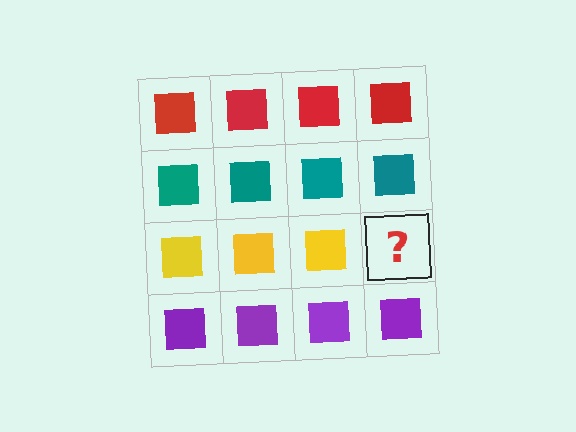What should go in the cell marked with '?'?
The missing cell should contain a yellow square.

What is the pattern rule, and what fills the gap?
The rule is that each row has a consistent color. The gap should be filled with a yellow square.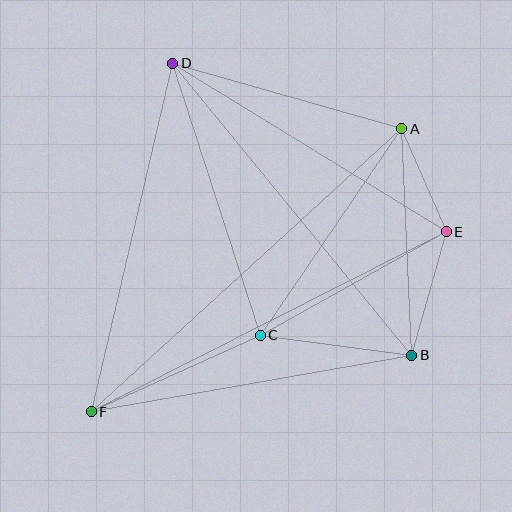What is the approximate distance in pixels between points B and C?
The distance between B and C is approximately 153 pixels.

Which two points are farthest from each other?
Points A and F are farthest from each other.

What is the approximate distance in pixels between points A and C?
The distance between A and C is approximately 251 pixels.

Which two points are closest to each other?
Points A and E are closest to each other.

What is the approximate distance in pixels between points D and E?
The distance between D and E is approximately 322 pixels.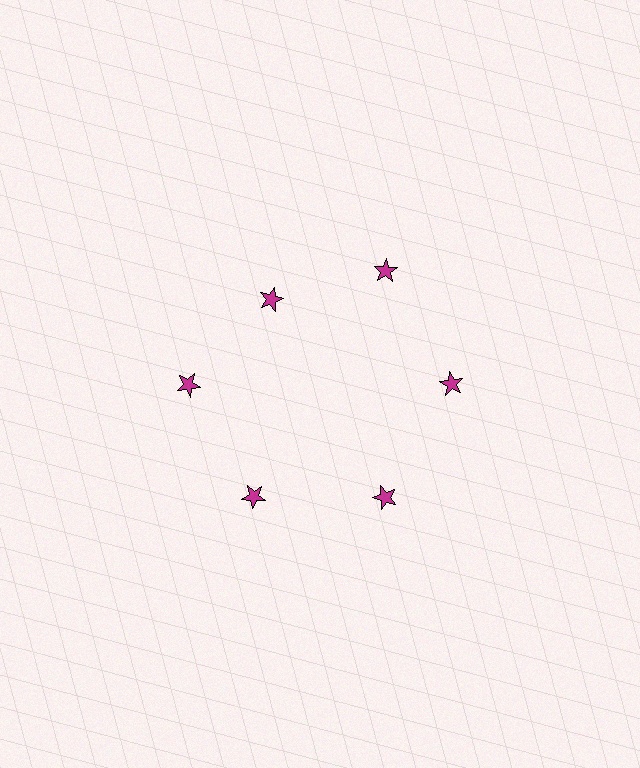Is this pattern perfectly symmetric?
No. The 6 magenta stars are arranged in a ring, but one element near the 11 o'clock position is pulled inward toward the center, breaking the 6-fold rotational symmetry.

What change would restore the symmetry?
The symmetry would be restored by moving it outward, back onto the ring so that all 6 stars sit at equal angles and equal distance from the center.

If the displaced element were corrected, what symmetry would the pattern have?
It would have 6-fold rotational symmetry — the pattern would map onto itself every 60 degrees.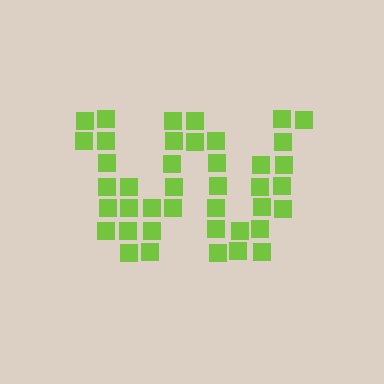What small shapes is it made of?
It is made of small squares.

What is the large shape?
The large shape is the letter W.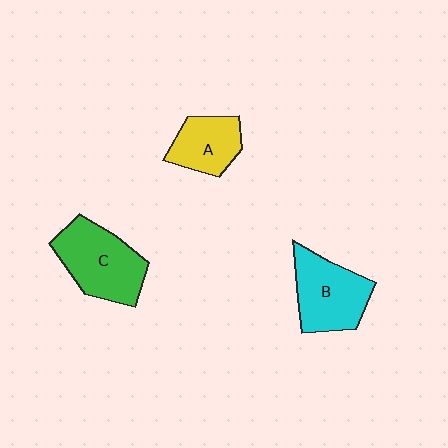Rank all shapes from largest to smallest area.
From largest to smallest: C (green), B (cyan), A (yellow).